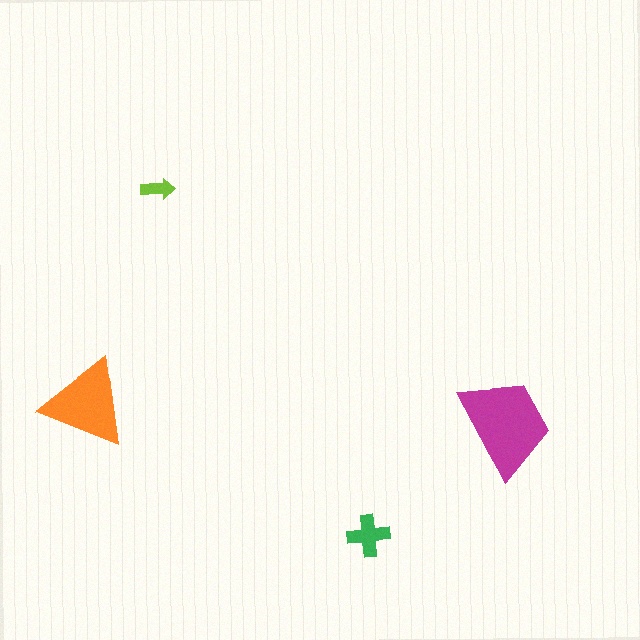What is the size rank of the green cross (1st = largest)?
3rd.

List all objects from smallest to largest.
The lime arrow, the green cross, the orange triangle, the magenta trapezoid.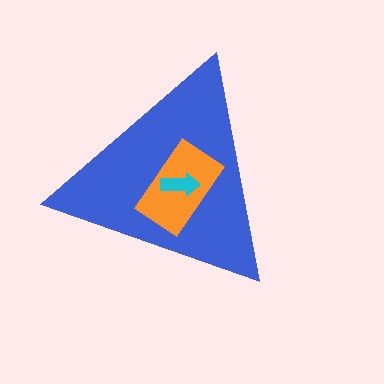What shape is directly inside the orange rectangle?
The cyan arrow.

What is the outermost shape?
The blue triangle.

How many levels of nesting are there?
3.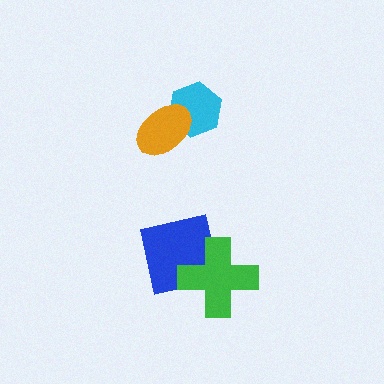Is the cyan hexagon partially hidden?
Yes, it is partially covered by another shape.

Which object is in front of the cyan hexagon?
The orange ellipse is in front of the cyan hexagon.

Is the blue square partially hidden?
Yes, it is partially covered by another shape.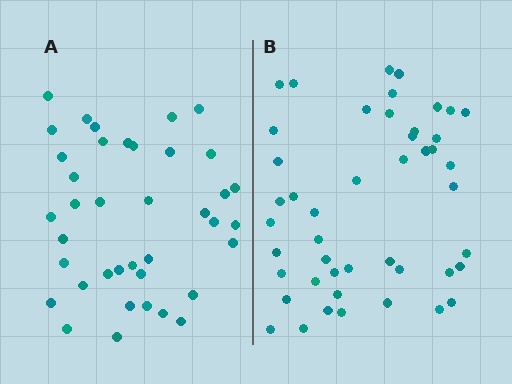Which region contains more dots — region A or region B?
Region B (the right region) has more dots.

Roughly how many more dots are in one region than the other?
Region B has roughly 8 or so more dots than region A.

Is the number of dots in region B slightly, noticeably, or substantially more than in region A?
Region B has only slightly more — the two regions are fairly close. The ratio is roughly 1.2 to 1.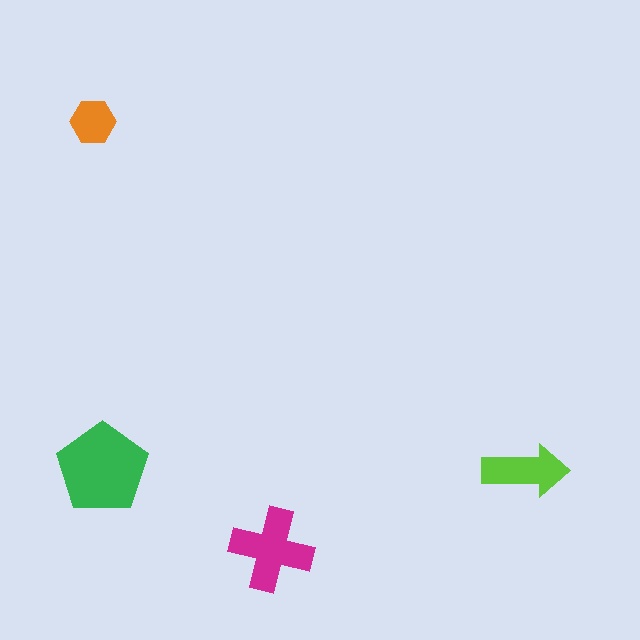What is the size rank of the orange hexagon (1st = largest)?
4th.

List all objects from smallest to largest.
The orange hexagon, the lime arrow, the magenta cross, the green pentagon.